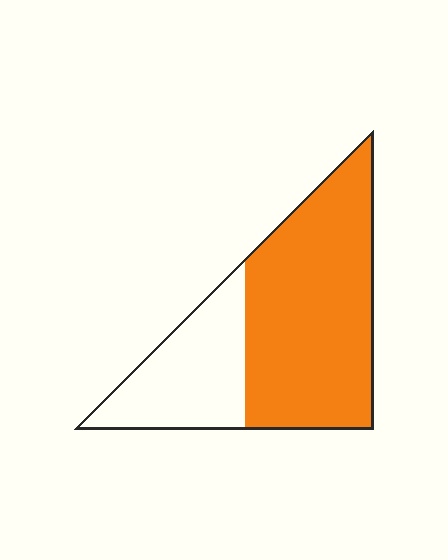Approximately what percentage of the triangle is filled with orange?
Approximately 65%.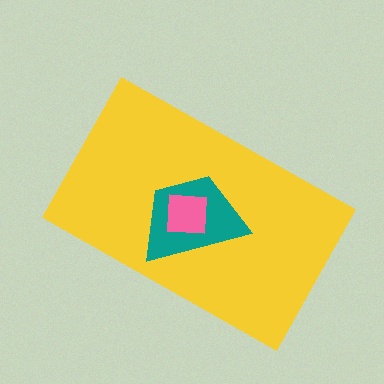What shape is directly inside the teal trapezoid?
The pink square.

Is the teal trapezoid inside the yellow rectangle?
Yes.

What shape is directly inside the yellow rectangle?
The teal trapezoid.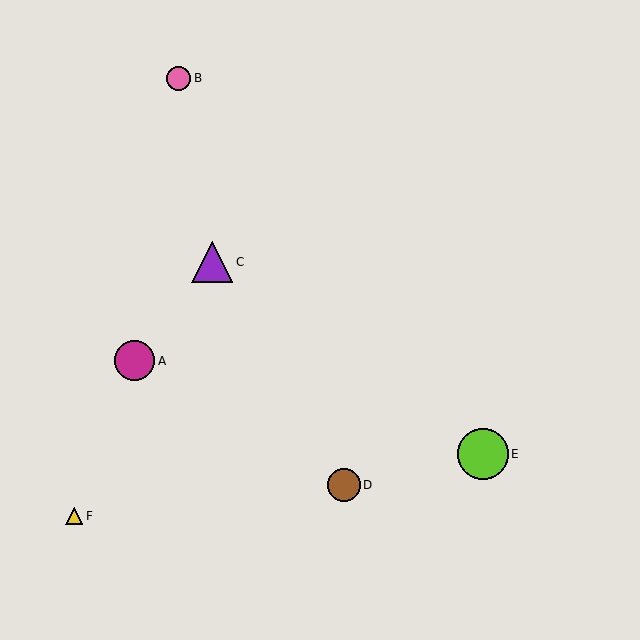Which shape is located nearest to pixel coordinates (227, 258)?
The purple triangle (labeled C) at (212, 262) is nearest to that location.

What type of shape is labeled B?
Shape B is a pink circle.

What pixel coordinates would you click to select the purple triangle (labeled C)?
Click at (212, 262) to select the purple triangle C.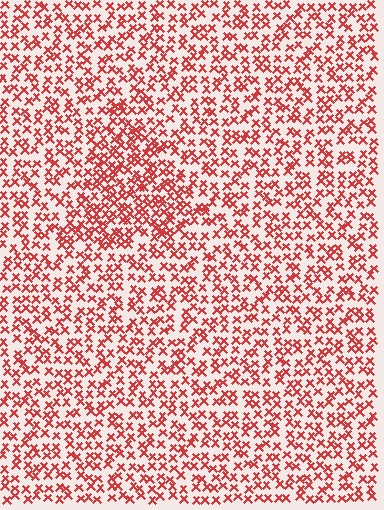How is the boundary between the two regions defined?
The boundary is defined by a change in element density (approximately 1.6x ratio). All elements are the same color, size, and shape.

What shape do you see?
I see a triangle.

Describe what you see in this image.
The image contains small red elements arranged at two different densities. A triangle-shaped region is visible where the elements are more densely packed than the surrounding area.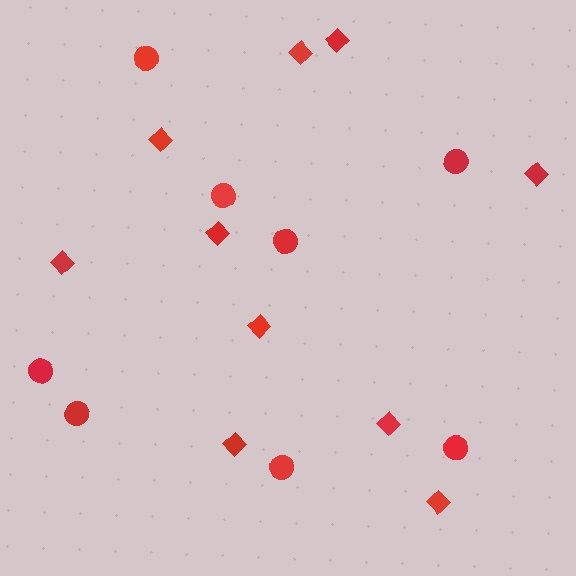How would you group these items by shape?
There are 2 groups: one group of diamonds (10) and one group of circles (8).